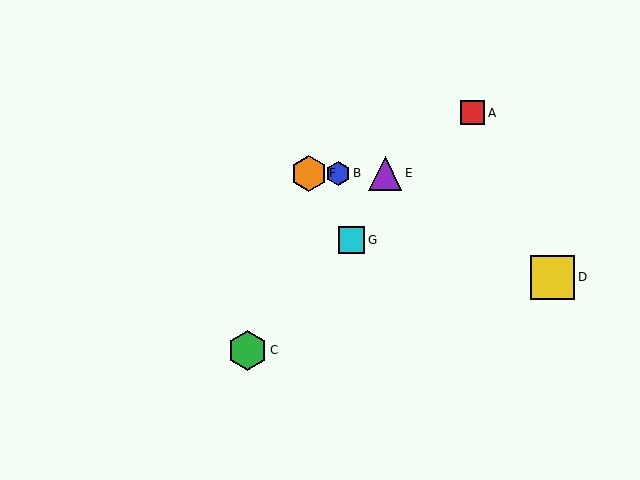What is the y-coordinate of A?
Object A is at y≈113.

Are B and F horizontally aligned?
Yes, both are at y≈173.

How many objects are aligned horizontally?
3 objects (B, E, F) are aligned horizontally.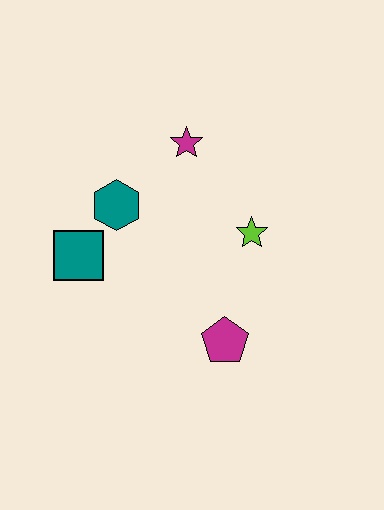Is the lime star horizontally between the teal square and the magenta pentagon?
No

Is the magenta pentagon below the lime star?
Yes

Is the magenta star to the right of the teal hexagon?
Yes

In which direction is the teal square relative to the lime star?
The teal square is to the left of the lime star.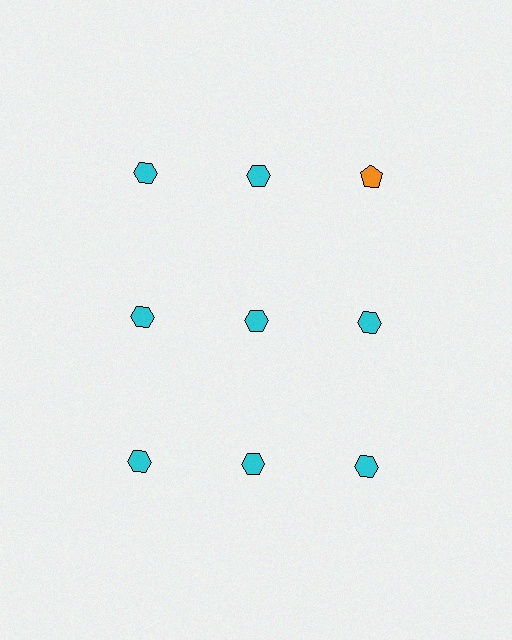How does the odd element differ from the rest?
It differs in both color (orange instead of cyan) and shape (pentagon instead of hexagon).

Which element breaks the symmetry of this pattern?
The orange pentagon in the top row, center column breaks the symmetry. All other shapes are cyan hexagons.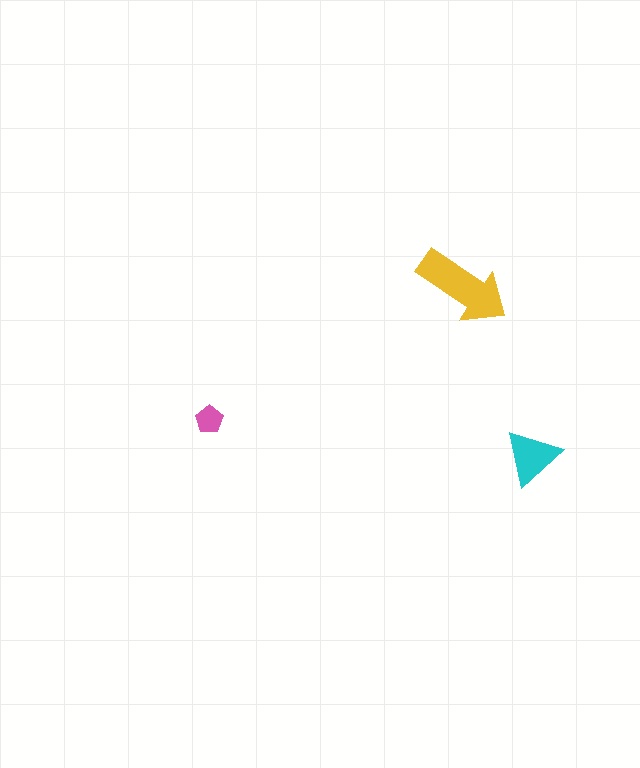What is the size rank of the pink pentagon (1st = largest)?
3rd.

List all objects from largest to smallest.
The yellow arrow, the cyan triangle, the pink pentagon.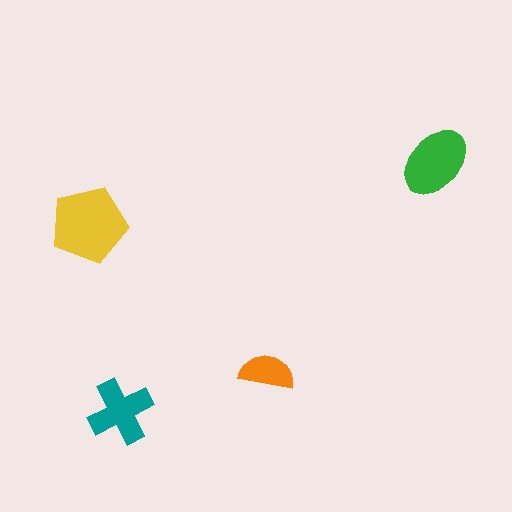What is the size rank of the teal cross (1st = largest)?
3rd.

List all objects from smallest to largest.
The orange semicircle, the teal cross, the green ellipse, the yellow pentagon.